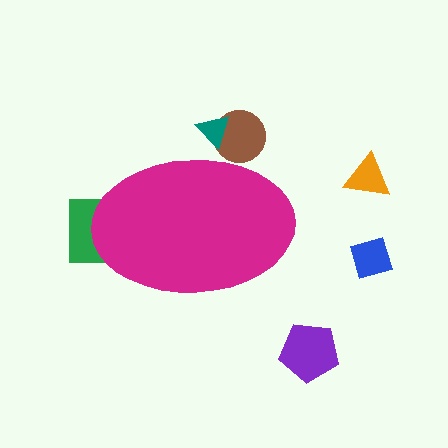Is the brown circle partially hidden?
Yes, the brown circle is partially hidden behind the magenta ellipse.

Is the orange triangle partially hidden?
No, the orange triangle is fully visible.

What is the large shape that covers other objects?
A magenta ellipse.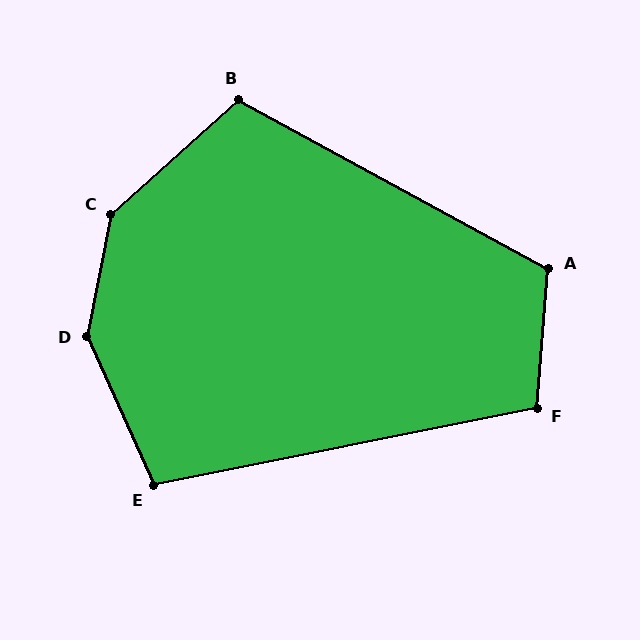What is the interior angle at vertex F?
Approximately 106 degrees (obtuse).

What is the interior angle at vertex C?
Approximately 143 degrees (obtuse).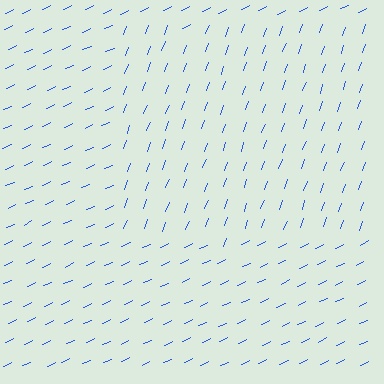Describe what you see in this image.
The image is filled with small blue line segments. A rectangle region in the image has lines oriented differently from the surrounding lines, creating a visible texture boundary.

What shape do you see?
I see a rectangle.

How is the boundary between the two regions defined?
The boundary is defined purely by a change in line orientation (approximately 45 degrees difference). All lines are the same color and thickness.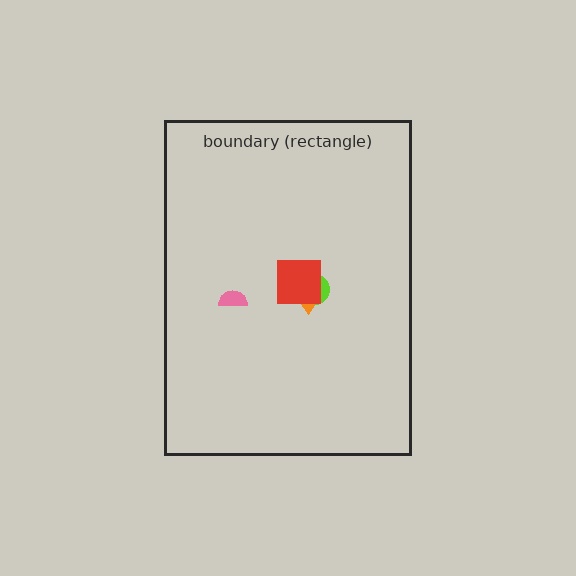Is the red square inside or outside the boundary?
Inside.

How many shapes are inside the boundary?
4 inside, 0 outside.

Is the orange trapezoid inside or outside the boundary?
Inside.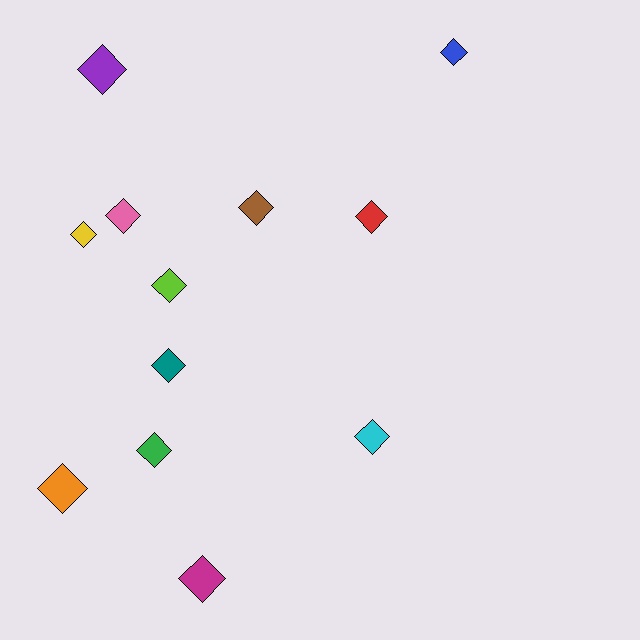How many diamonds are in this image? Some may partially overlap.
There are 12 diamonds.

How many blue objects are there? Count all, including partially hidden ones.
There is 1 blue object.